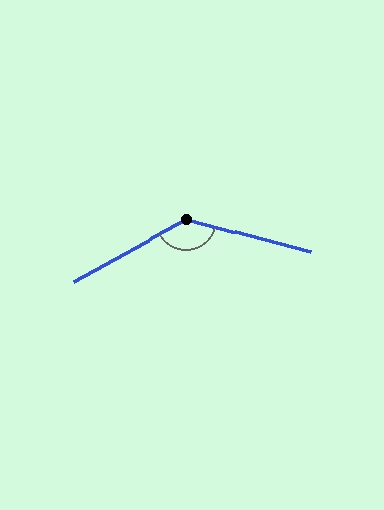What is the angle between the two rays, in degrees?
Approximately 137 degrees.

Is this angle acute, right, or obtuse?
It is obtuse.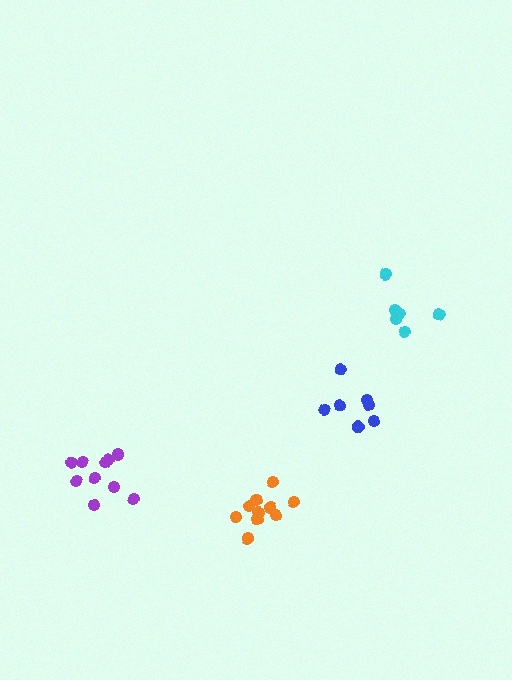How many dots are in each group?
Group 1: 10 dots, Group 2: 6 dots, Group 3: 11 dots, Group 4: 7 dots (34 total).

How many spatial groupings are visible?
There are 4 spatial groupings.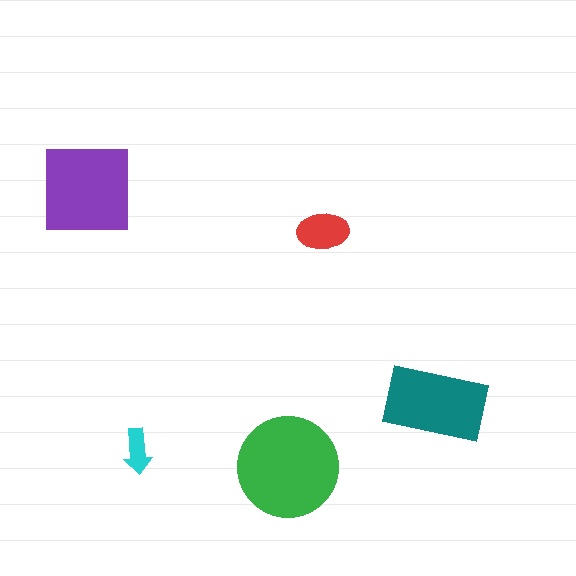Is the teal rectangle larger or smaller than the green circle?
Smaller.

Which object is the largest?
The green circle.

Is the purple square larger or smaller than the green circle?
Smaller.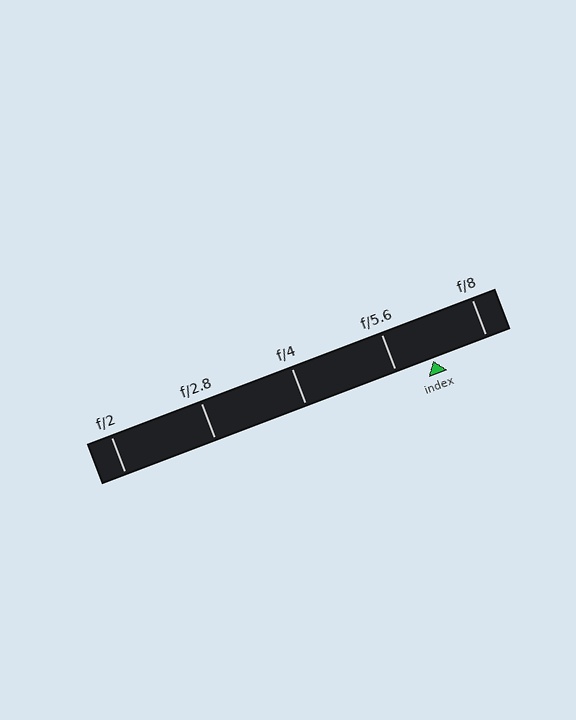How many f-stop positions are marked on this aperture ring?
There are 5 f-stop positions marked.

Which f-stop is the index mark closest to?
The index mark is closest to f/5.6.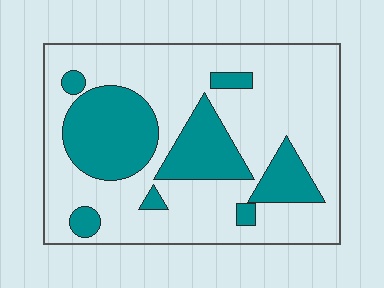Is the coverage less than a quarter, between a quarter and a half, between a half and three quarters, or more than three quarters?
Between a quarter and a half.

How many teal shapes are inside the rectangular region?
8.